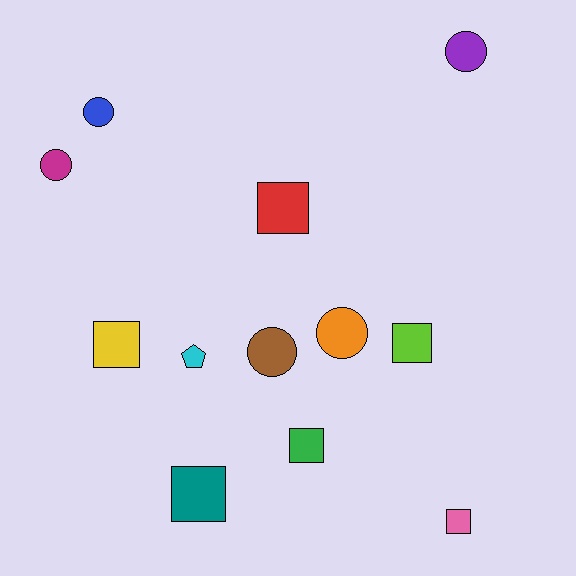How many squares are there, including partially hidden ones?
There are 6 squares.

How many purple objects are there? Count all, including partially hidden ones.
There is 1 purple object.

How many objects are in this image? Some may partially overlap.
There are 12 objects.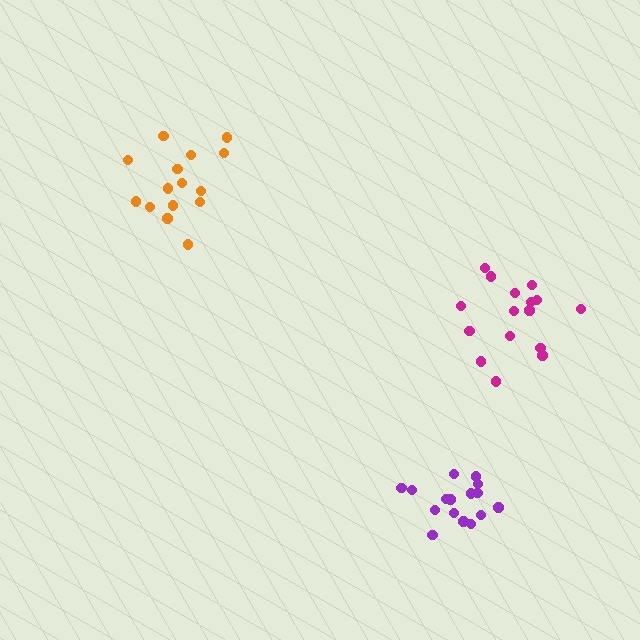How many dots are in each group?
Group 1: 15 dots, Group 2: 16 dots, Group 3: 16 dots (47 total).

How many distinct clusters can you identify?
There are 3 distinct clusters.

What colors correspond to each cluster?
The clusters are colored: orange, magenta, purple.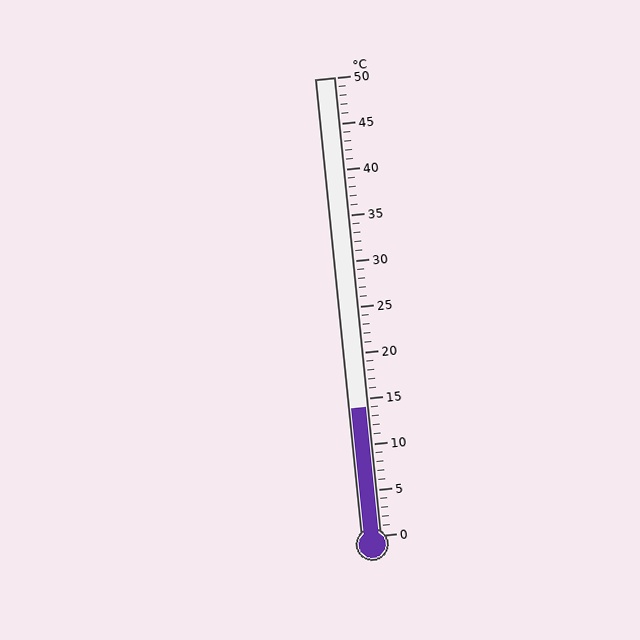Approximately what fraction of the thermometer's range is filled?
The thermometer is filled to approximately 30% of its range.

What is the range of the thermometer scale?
The thermometer scale ranges from 0°C to 50°C.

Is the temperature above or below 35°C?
The temperature is below 35°C.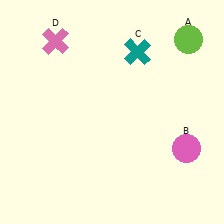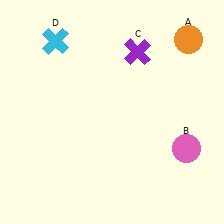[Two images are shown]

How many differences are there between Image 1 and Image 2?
There are 3 differences between the two images.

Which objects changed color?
A changed from lime to orange. C changed from teal to purple. D changed from pink to cyan.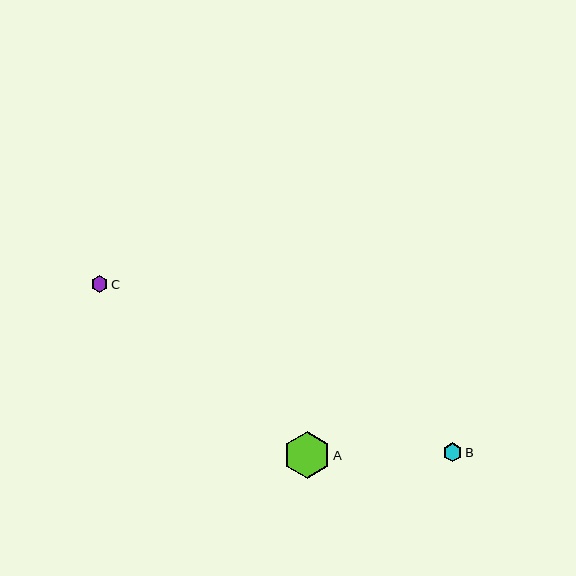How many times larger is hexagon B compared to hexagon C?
Hexagon B is approximately 1.1 times the size of hexagon C.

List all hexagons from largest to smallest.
From largest to smallest: A, B, C.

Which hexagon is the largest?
Hexagon A is the largest with a size of approximately 47 pixels.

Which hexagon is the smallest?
Hexagon C is the smallest with a size of approximately 17 pixels.